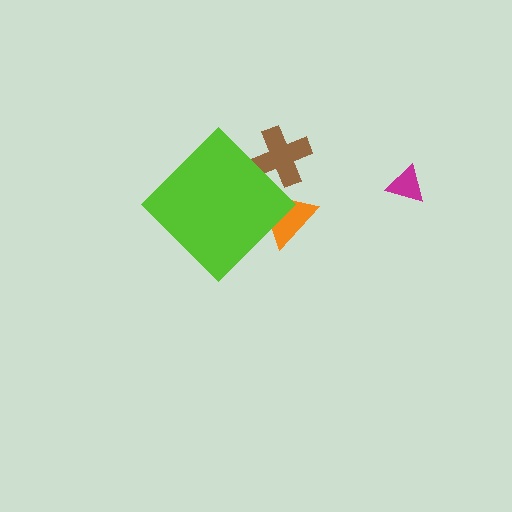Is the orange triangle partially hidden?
Yes, the orange triangle is partially hidden behind the lime diamond.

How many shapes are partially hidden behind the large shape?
2 shapes are partially hidden.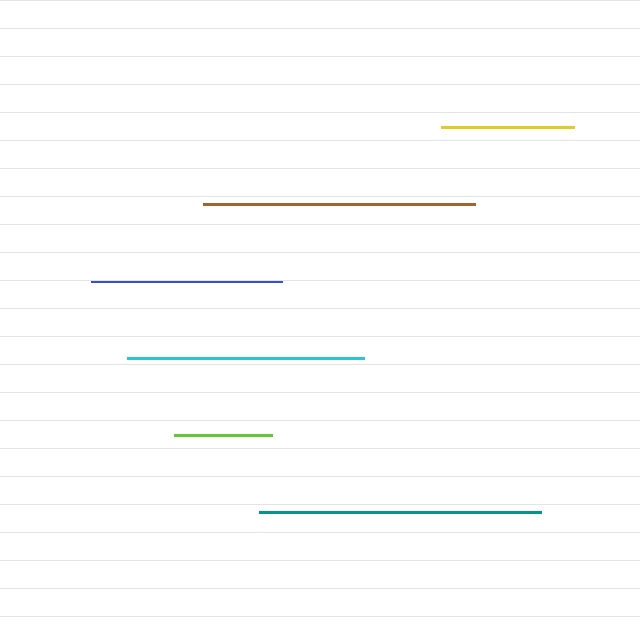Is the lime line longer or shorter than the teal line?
The teal line is longer than the lime line.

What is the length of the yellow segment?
The yellow segment is approximately 133 pixels long.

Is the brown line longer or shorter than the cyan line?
The brown line is longer than the cyan line.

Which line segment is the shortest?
The lime line is the shortest at approximately 98 pixels.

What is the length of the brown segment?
The brown segment is approximately 272 pixels long.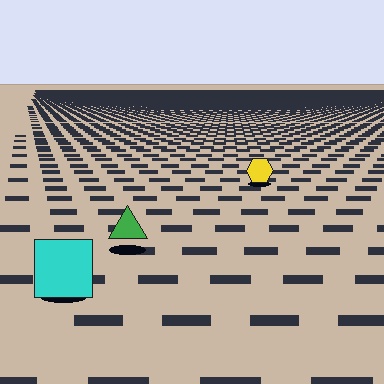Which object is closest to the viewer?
The cyan square is closest. The texture marks near it are larger and more spread out.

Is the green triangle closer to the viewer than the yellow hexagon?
Yes. The green triangle is closer — you can tell from the texture gradient: the ground texture is coarser near it.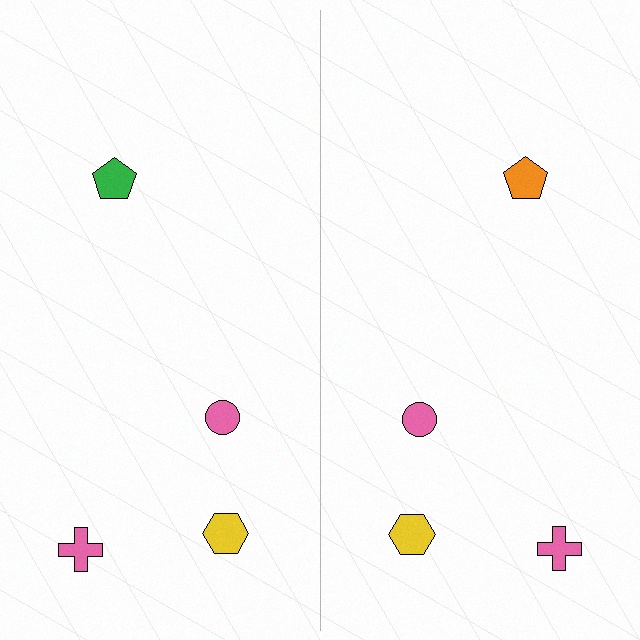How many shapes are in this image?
There are 8 shapes in this image.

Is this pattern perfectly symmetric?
No, the pattern is not perfectly symmetric. The orange pentagon on the right side breaks the symmetry — its mirror counterpart is green.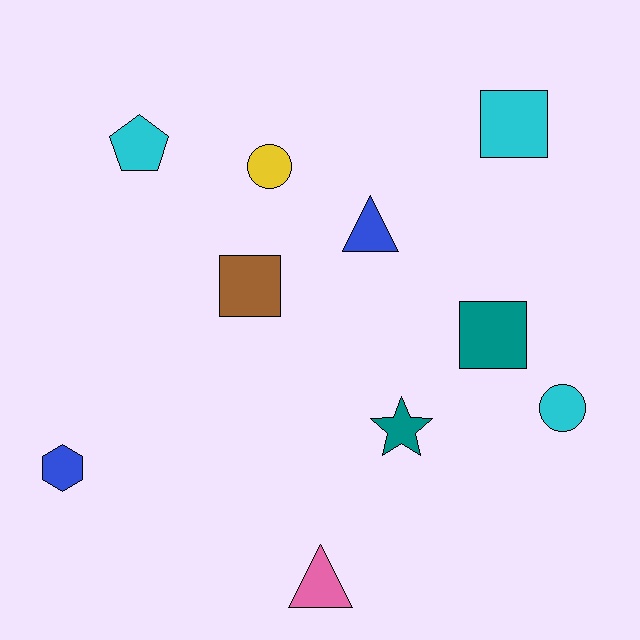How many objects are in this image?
There are 10 objects.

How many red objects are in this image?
There are no red objects.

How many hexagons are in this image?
There is 1 hexagon.